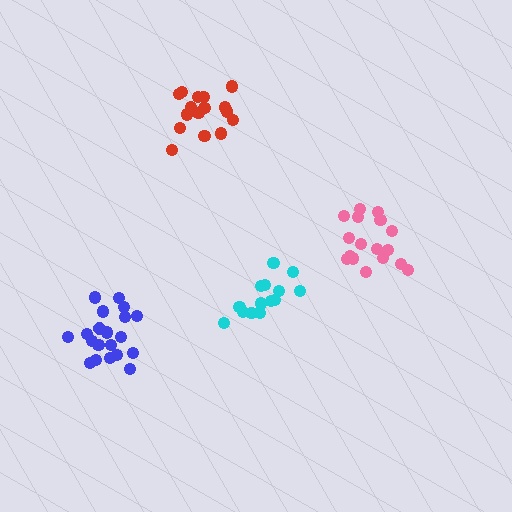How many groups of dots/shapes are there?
There are 4 groups.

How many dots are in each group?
Group 1: 14 dots, Group 2: 17 dots, Group 3: 20 dots, Group 4: 16 dots (67 total).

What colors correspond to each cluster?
The clusters are colored: cyan, pink, blue, red.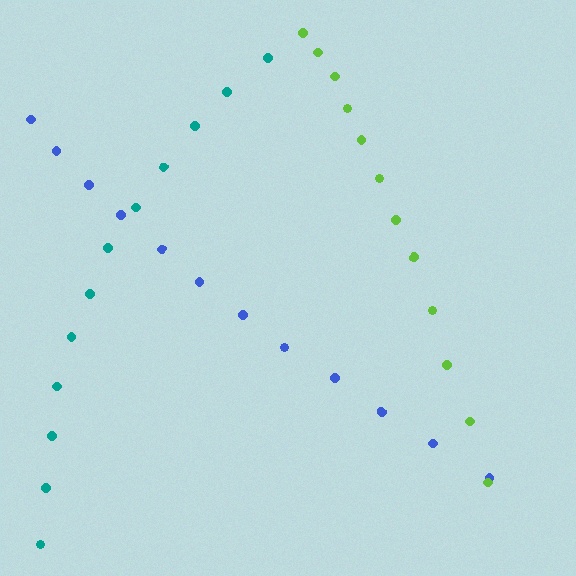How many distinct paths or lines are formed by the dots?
There are 3 distinct paths.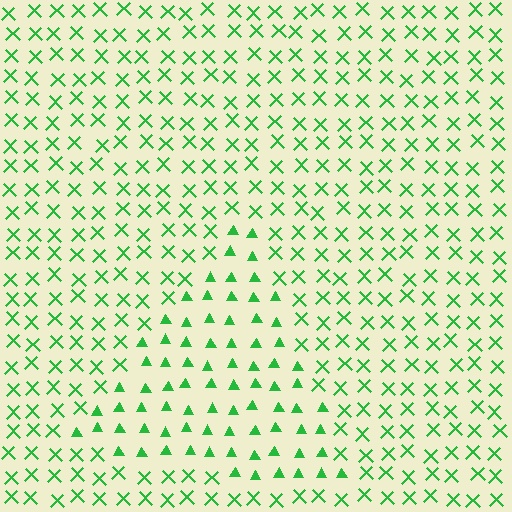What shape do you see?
I see a triangle.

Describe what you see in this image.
The image is filled with small green elements arranged in a uniform grid. A triangle-shaped region contains triangles, while the surrounding area contains X marks. The boundary is defined purely by the change in element shape.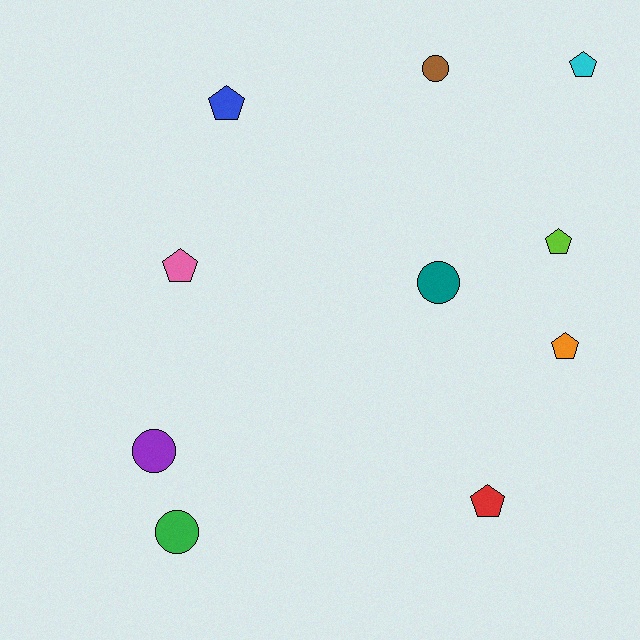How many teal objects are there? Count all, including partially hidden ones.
There is 1 teal object.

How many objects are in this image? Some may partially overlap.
There are 10 objects.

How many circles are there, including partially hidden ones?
There are 4 circles.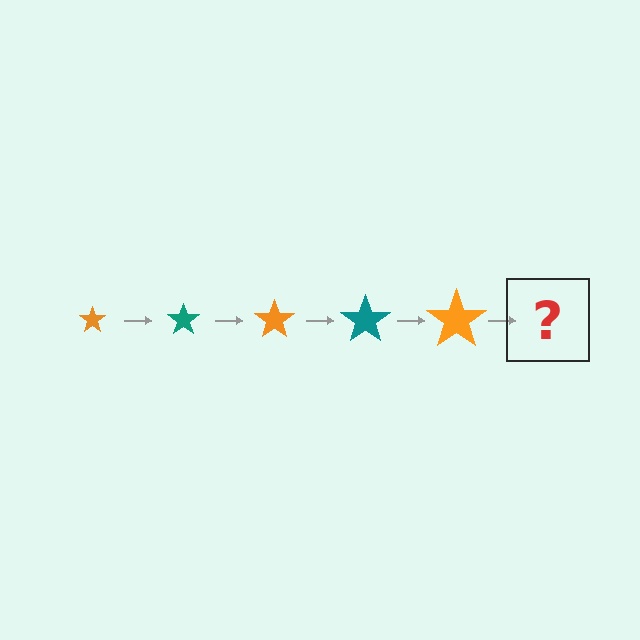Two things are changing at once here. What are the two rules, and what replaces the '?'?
The two rules are that the star grows larger each step and the color cycles through orange and teal. The '?' should be a teal star, larger than the previous one.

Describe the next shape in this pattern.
It should be a teal star, larger than the previous one.